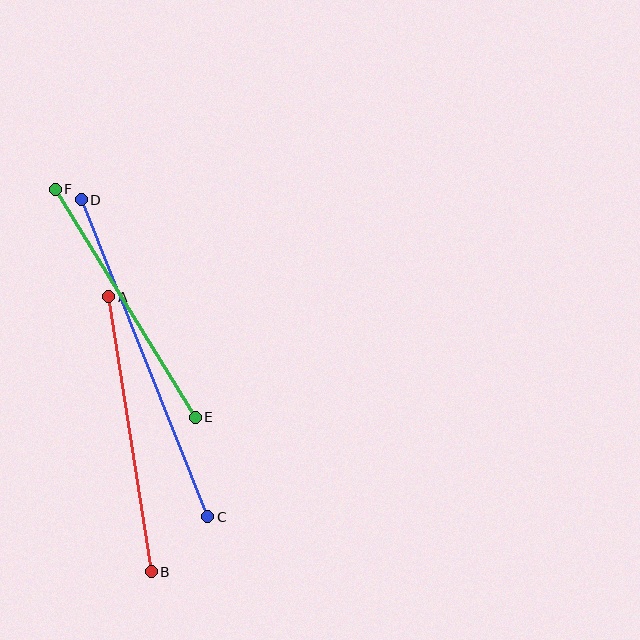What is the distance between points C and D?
The distance is approximately 341 pixels.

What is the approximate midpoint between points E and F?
The midpoint is at approximately (125, 303) pixels.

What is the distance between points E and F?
The distance is approximately 268 pixels.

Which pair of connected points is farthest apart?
Points C and D are farthest apart.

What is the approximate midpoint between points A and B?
The midpoint is at approximately (130, 434) pixels.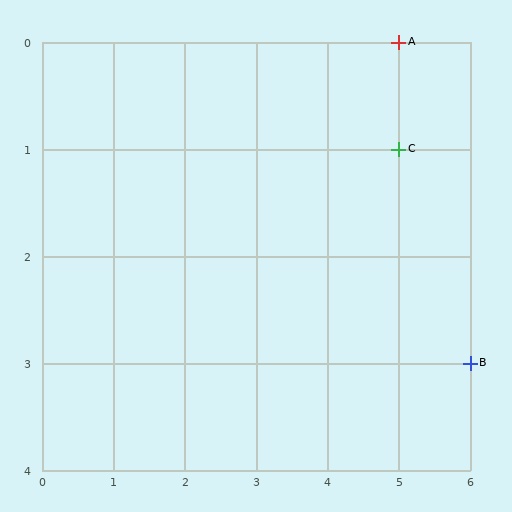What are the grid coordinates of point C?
Point C is at grid coordinates (5, 1).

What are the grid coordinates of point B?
Point B is at grid coordinates (6, 3).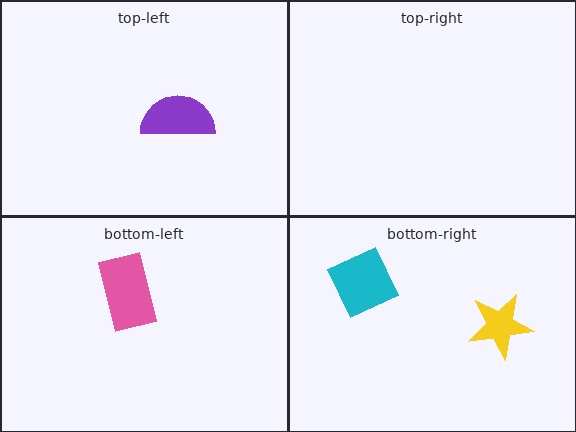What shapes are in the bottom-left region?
The pink rectangle.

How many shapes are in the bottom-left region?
1.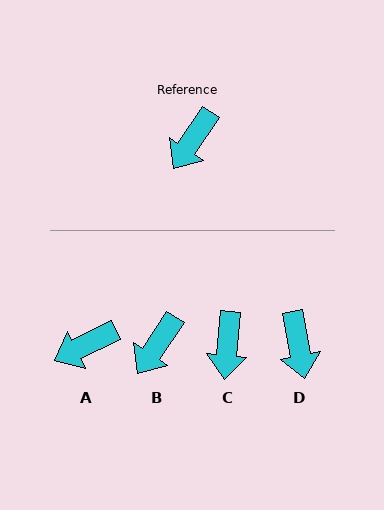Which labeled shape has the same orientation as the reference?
B.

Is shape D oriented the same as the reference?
No, it is off by about 44 degrees.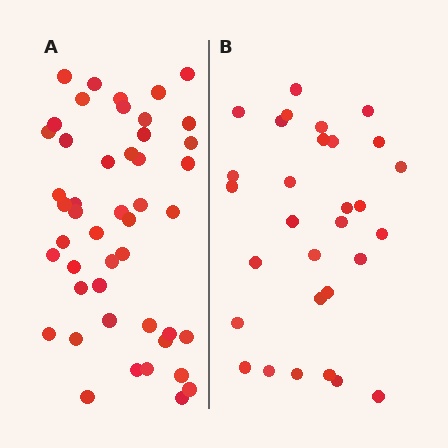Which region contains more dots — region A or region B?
Region A (the left region) has more dots.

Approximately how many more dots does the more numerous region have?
Region A has approximately 15 more dots than region B.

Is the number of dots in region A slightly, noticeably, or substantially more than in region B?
Region A has substantially more. The ratio is roughly 1.6 to 1.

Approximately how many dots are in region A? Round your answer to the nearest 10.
About 50 dots. (The exact count is 47, which rounds to 50.)